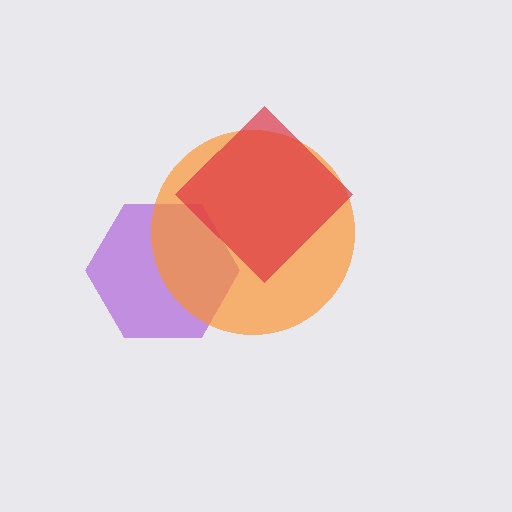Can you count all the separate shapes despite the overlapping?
Yes, there are 3 separate shapes.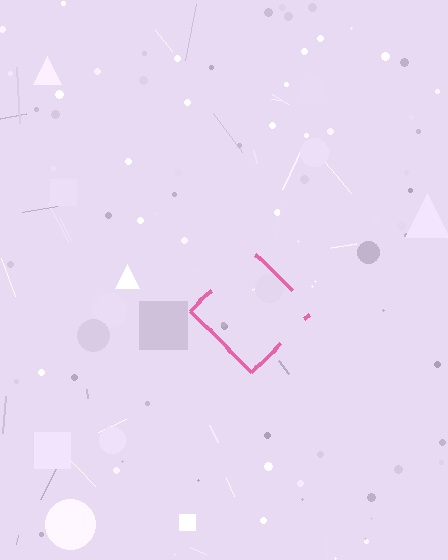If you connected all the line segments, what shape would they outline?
They would outline a diamond.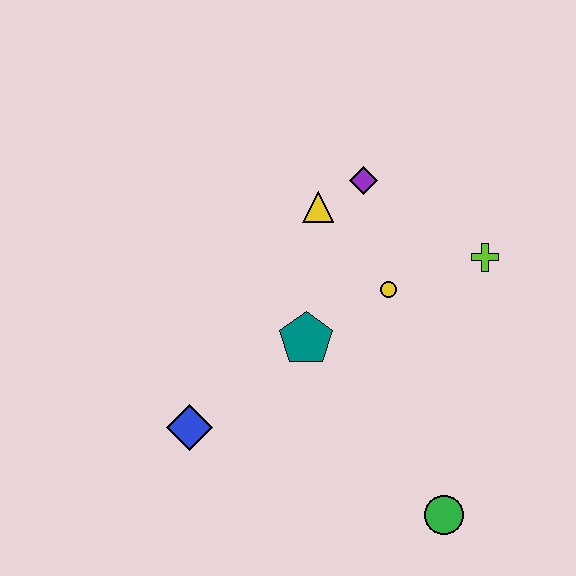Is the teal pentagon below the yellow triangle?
Yes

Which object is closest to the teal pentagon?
The yellow circle is closest to the teal pentagon.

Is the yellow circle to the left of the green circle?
Yes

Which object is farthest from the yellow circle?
The blue diamond is farthest from the yellow circle.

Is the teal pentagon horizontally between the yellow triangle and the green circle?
No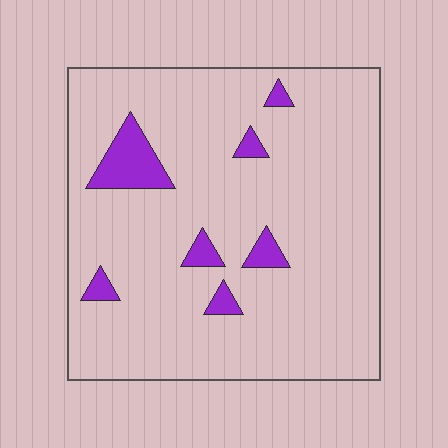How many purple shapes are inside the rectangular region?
7.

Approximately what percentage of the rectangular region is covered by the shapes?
Approximately 10%.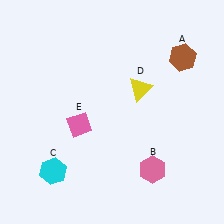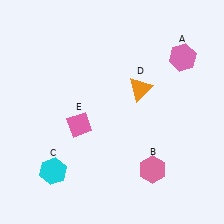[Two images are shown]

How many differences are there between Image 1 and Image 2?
There are 2 differences between the two images.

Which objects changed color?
A changed from brown to pink. D changed from yellow to orange.